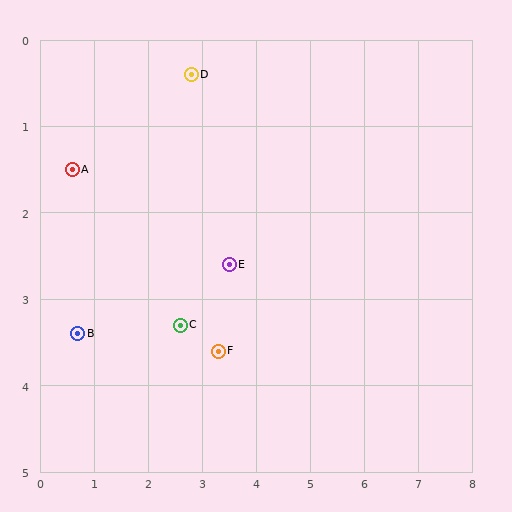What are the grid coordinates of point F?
Point F is at approximately (3.3, 3.6).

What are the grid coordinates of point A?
Point A is at approximately (0.6, 1.5).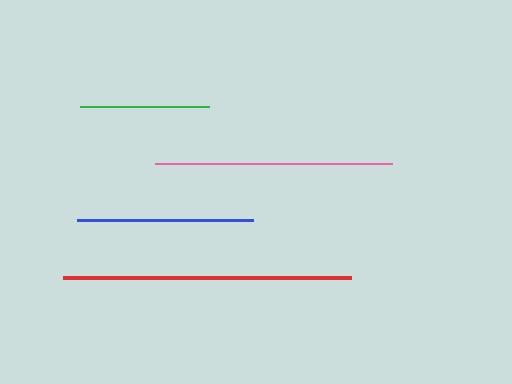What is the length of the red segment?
The red segment is approximately 288 pixels long.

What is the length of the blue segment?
The blue segment is approximately 176 pixels long.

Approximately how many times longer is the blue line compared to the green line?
The blue line is approximately 1.4 times the length of the green line.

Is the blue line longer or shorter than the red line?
The red line is longer than the blue line.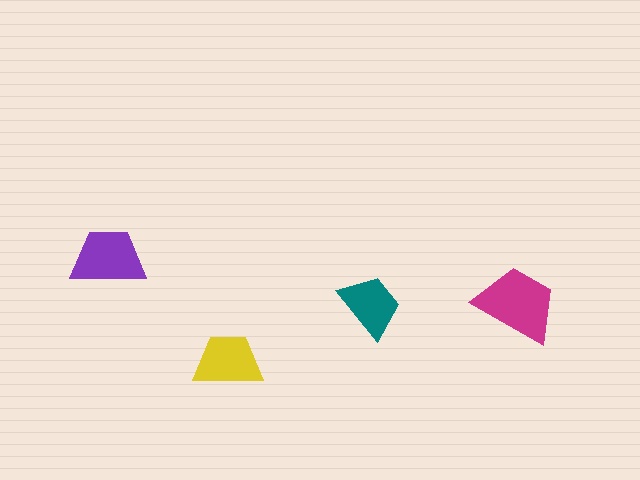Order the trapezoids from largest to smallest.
the magenta one, the purple one, the yellow one, the teal one.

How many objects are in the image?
There are 4 objects in the image.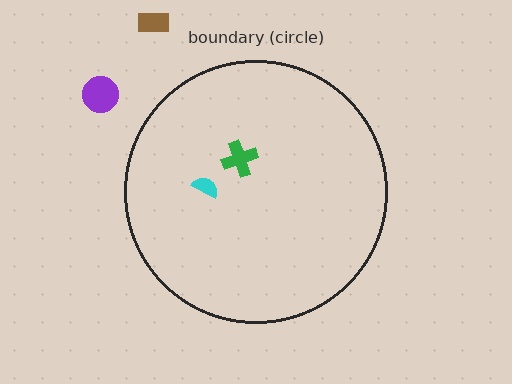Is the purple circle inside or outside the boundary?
Outside.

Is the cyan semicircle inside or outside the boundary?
Inside.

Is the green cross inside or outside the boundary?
Inside.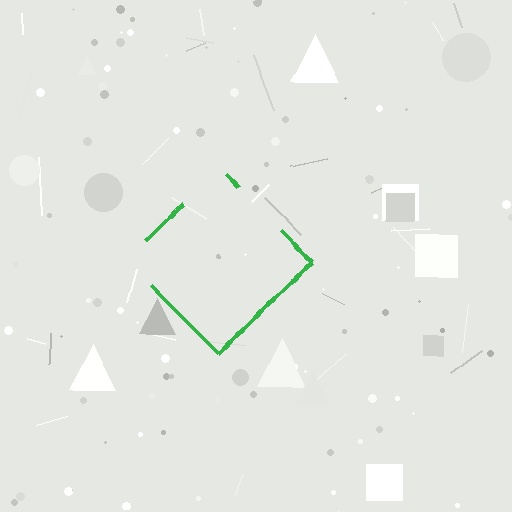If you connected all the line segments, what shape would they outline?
They would outline a diamond.